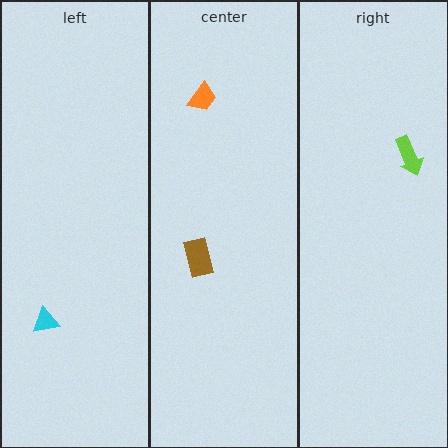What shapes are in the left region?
The cyan triangle.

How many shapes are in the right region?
1.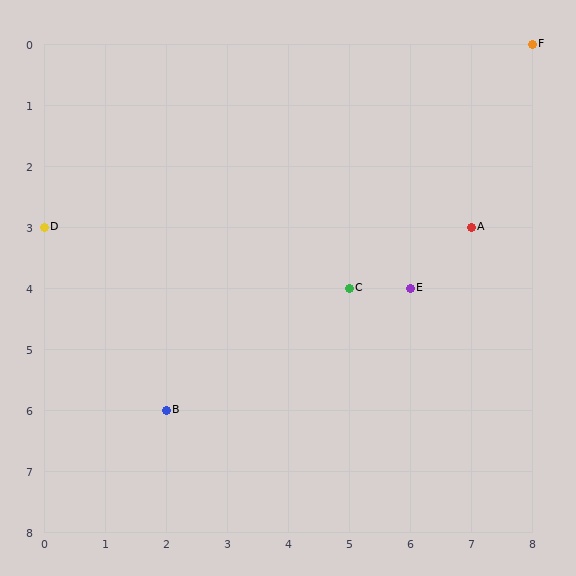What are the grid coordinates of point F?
Point F is at grid coordinates (8, 0).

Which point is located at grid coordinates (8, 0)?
Point F is at (8, 0).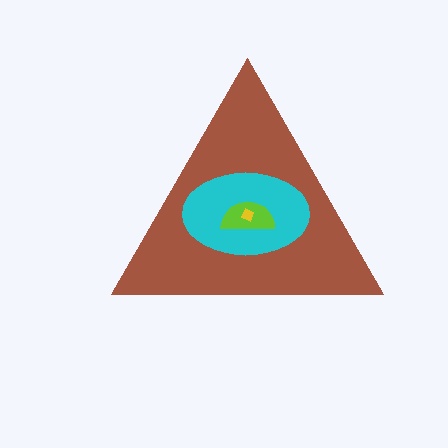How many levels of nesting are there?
4.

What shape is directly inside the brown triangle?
The cyan ellipse.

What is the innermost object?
The yellow diamond.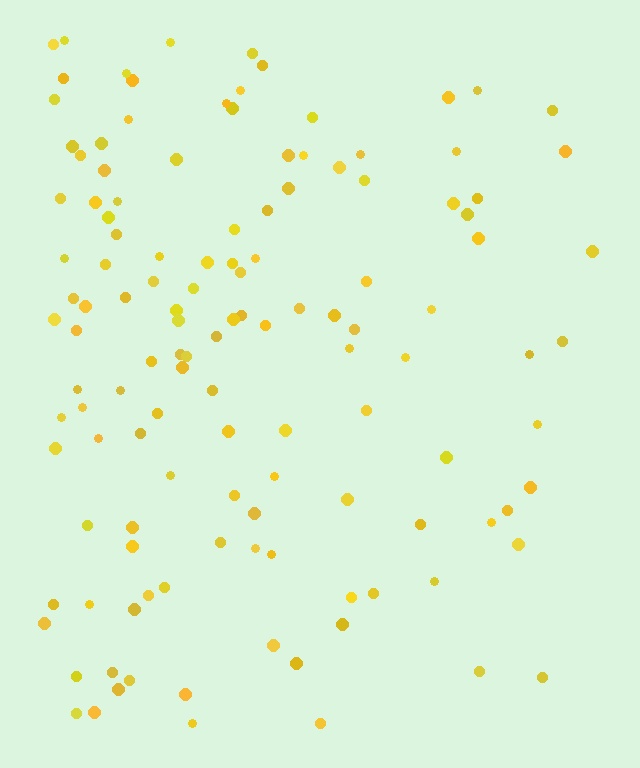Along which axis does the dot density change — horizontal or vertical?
Horizontal.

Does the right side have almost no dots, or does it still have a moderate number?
Still a moderate number, just noticeably fewer than the left.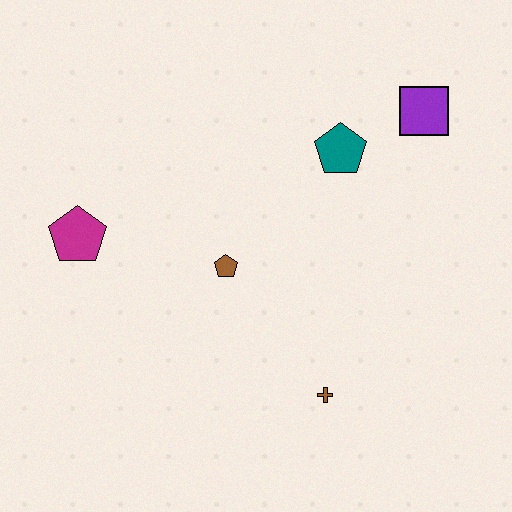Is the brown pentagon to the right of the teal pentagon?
No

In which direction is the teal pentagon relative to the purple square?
The teal pentagon is to the left of the purple square.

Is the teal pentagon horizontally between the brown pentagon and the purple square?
Yes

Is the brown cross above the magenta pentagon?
No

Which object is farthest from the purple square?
The magenta pentagon is farthest from the purple square.